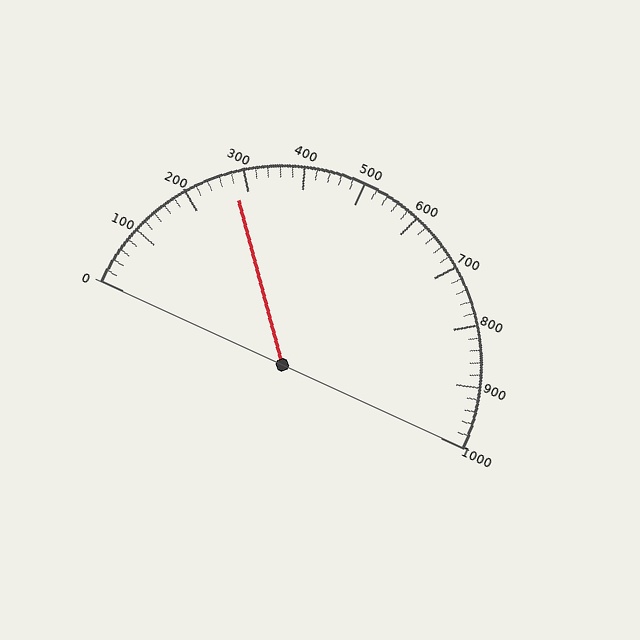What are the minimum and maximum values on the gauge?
The gauge ranges from 0 to 1000.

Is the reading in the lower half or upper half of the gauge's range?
The reading is in the lower half of the range (0 to 1000).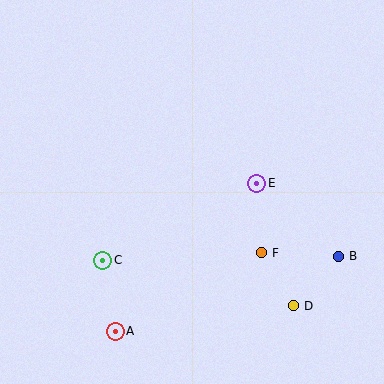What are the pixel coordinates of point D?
Point D is at (293, 306).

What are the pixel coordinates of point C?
Point C is at (103, 260).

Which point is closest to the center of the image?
Point E at (257, 183) is closest to the center.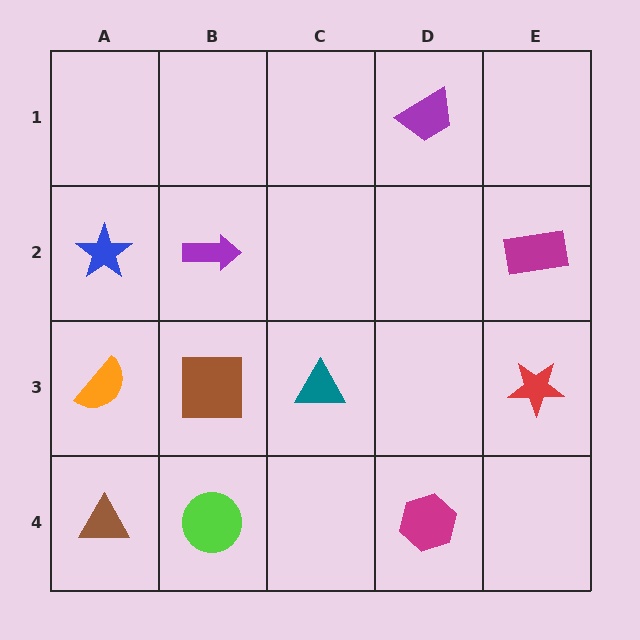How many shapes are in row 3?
4 shapes.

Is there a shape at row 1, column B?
No, that cell is empty.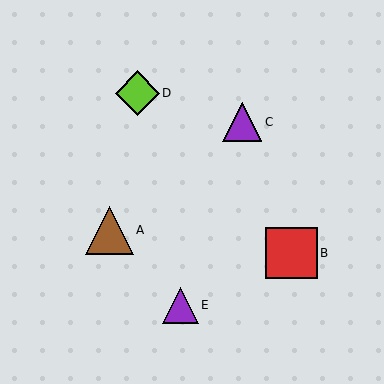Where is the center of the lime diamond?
The center of the lime diamond is at (137, 93).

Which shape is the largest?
The red square (labeled B) is the largest.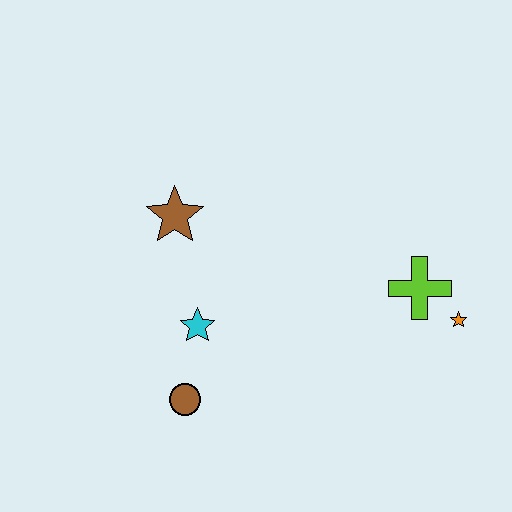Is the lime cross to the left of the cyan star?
No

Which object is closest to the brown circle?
The cyan star is closest to the brown circle.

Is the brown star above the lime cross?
Yes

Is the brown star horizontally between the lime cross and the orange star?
No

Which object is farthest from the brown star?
The orange star is farthest from the brown star.